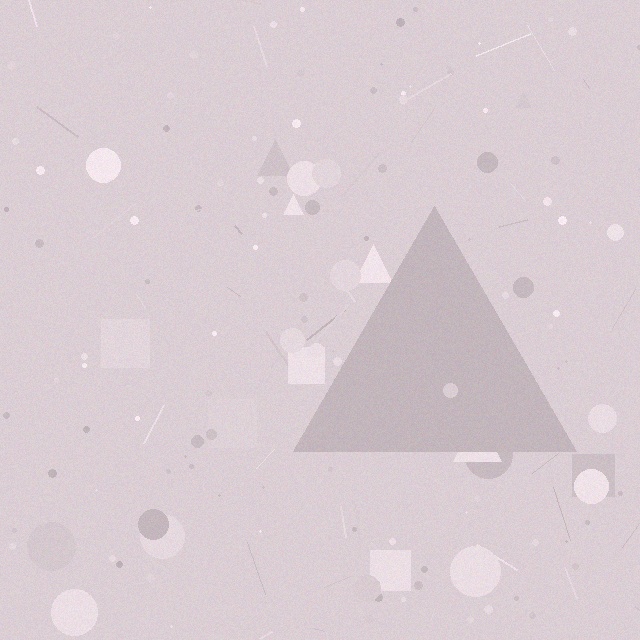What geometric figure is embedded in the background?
A triangle is embedded in the background.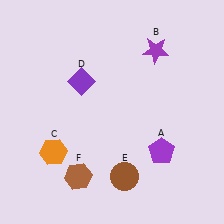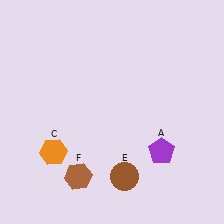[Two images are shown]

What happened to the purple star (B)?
The purple star (B) was removed in Image 2. It was in the top-right area of Image 1.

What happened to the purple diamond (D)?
The purple diamond (D) was removed in Image 2. It was in the top-left area of Image 1.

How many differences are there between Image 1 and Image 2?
There are 2 differences between the two images.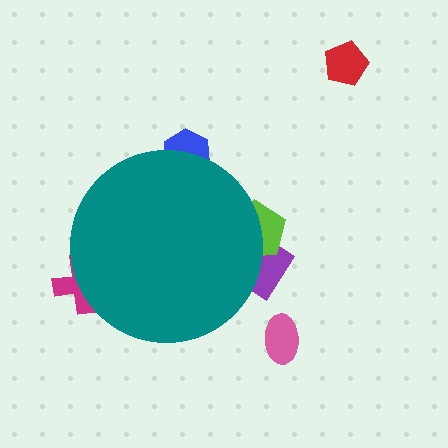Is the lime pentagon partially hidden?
Yes, the lime pentagon is partially hidden behind the teal circle.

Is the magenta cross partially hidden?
Yes, the magenta cross is partially hidden behind the teal circle.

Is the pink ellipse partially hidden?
No, the pink ellipse is fully visible.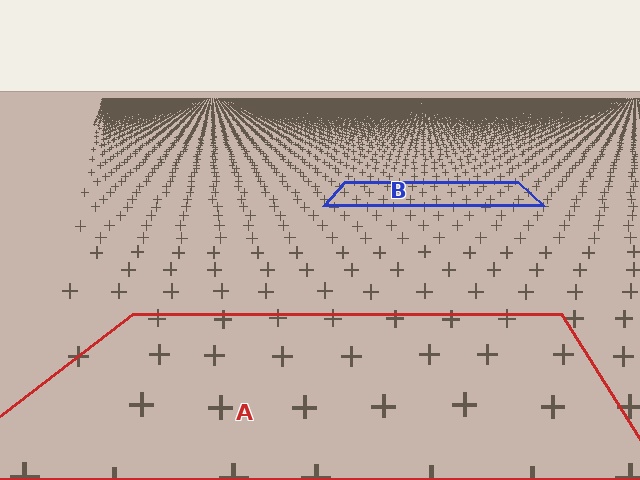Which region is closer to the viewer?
Region A is closer. The texture elements there are larger and more spread out.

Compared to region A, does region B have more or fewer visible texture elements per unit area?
Region B has more texture elements per unit area — they are packed more densely because it is farther away.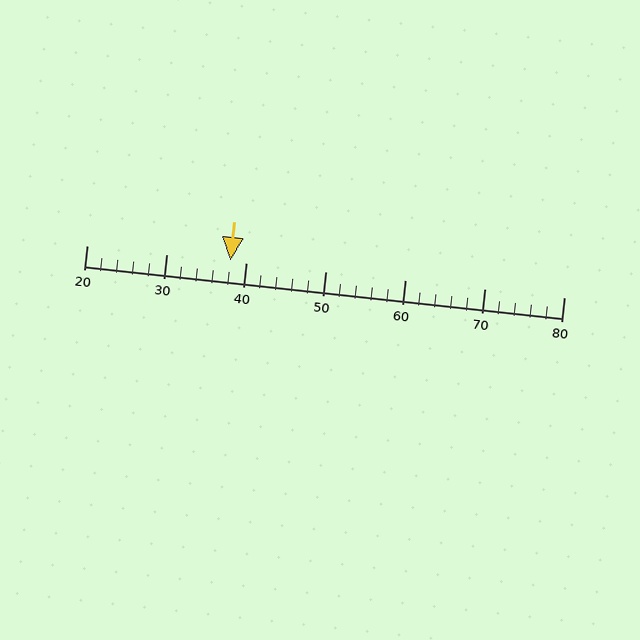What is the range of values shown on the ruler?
The ruler shows values from 20 to 80.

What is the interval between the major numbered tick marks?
The major tick marks are spaced 10 units apart.